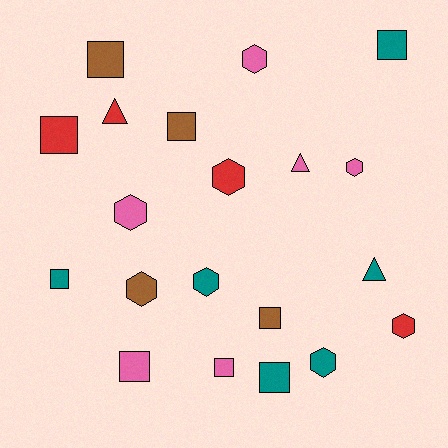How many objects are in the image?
There are 20 objects.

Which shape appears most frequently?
Square, with 9 objects.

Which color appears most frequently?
Teal, with 6 objects.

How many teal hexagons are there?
There are 2 teal hexagons.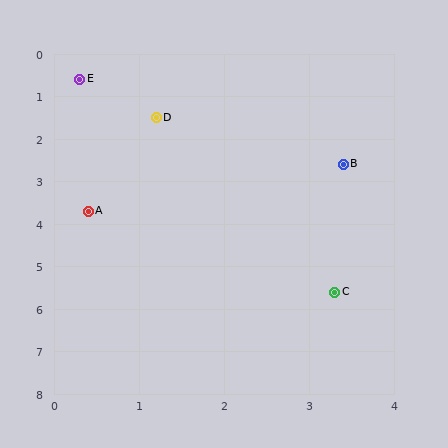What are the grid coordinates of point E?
Point E is at approximately (0.3, 0.6).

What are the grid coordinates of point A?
Point A is at approximately (0.4, 3.7).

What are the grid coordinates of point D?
Point D is at approximately (1.2, 1.5).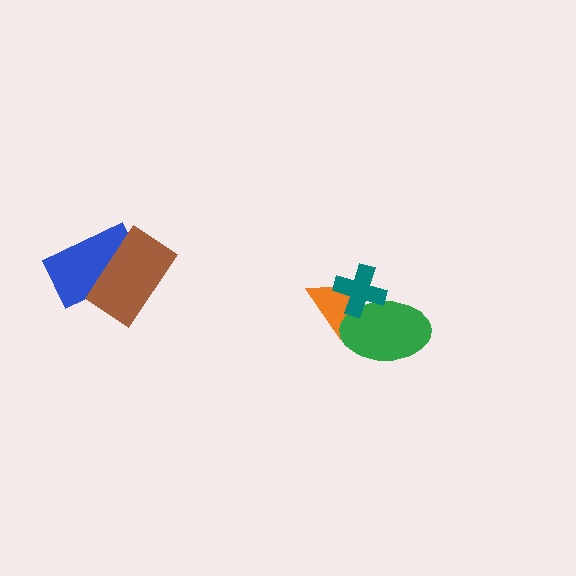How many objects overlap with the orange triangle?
2 objects overlap with the orange triangle.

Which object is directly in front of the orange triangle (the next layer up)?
The green ellipse is directly in front of the orange triangle.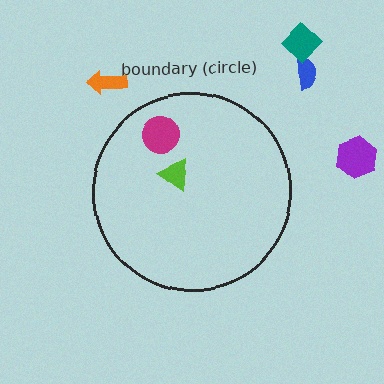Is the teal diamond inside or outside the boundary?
Outside.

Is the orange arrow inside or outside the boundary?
Outside.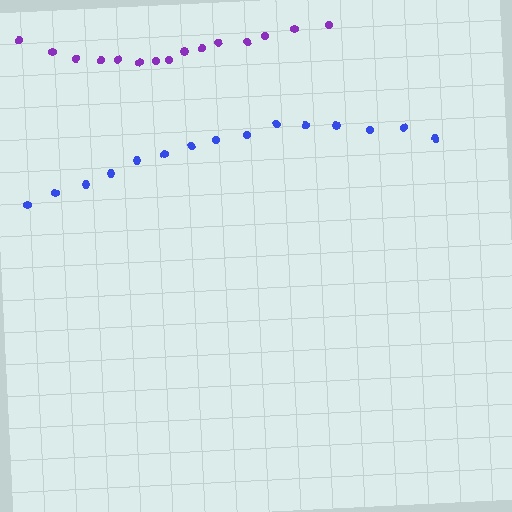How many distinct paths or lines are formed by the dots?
There are 2 distinct paths.